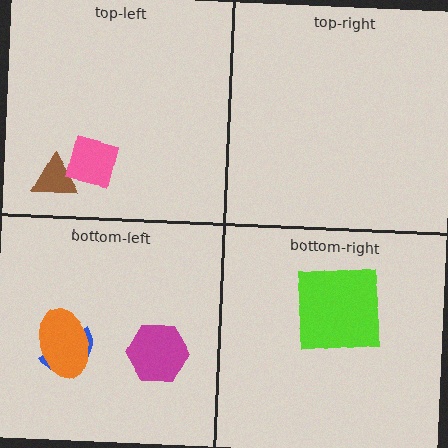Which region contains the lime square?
The bottom-right region.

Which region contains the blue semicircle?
The bottom-left region.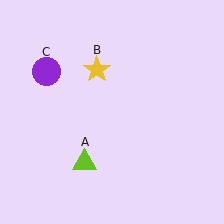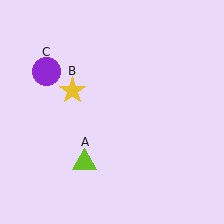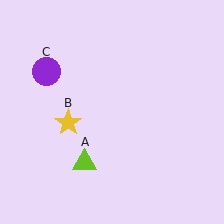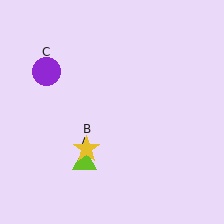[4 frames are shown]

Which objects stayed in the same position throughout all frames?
Lime triangle (object A) and purple circle (object C) remained stationary.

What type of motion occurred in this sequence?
The yellow star (object B) rotated counterclockwise around the center of the scene.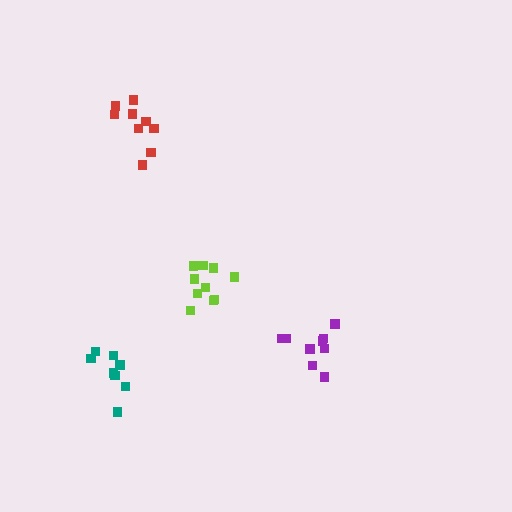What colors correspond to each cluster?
The clusters are colored: lime, red, teal, purple.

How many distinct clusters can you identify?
There are 4 distinct clusters.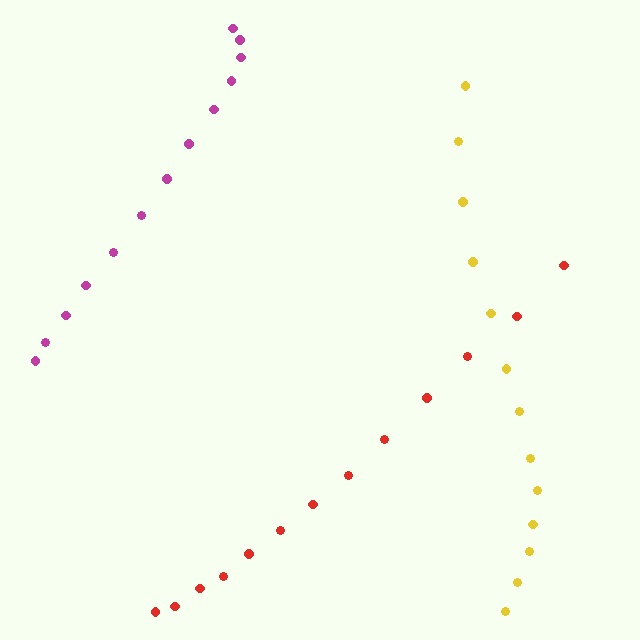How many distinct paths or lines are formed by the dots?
There are 3 distinct paths.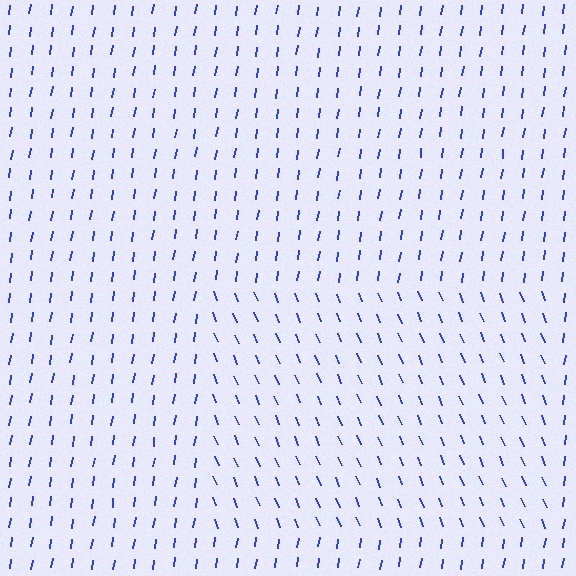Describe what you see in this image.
The image is filled with small blue line segments. A rectangle region in the image has lines oriented differently from the surrounding lines, creating a visible texture boundary.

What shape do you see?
I see a rectangle.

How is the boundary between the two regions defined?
The boundary is defined purely by a change in line orientation (approximately 30 degrees difference). All lines are the same color and thickness.